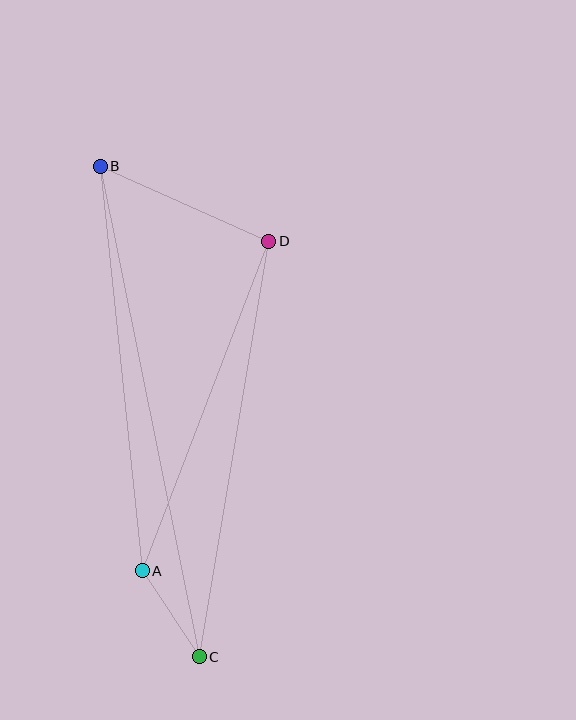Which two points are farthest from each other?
Points B and C are farthest from each other.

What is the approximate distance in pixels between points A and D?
The distance between A and D is approximately 353 pixels.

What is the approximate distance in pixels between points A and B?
The distance between A and B is approximately 407 pixels.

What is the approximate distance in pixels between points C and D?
The distance between C and D is approximately 421 pixels.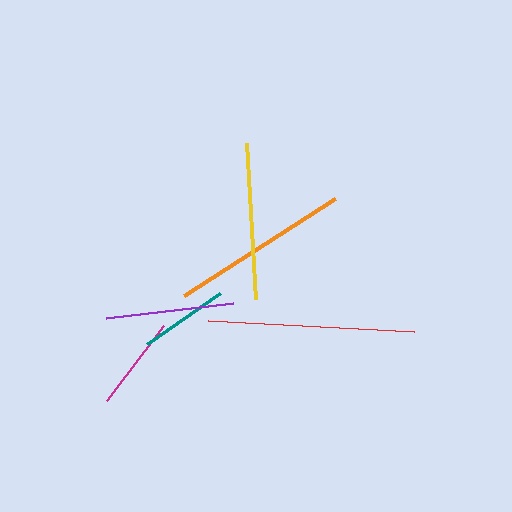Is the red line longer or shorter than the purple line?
The red line is longer than the purple line.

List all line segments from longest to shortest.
From longest to shortest: red, orange, yellow, purple, magenta, teal.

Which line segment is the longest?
The red line is the longest at approximately 206 pixels.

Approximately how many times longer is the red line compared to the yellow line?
The red line is approximately 1.3 times the length of the yellow line.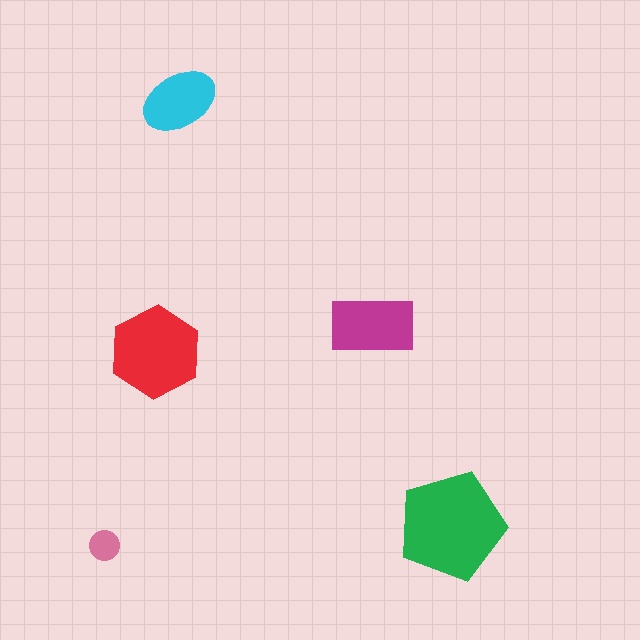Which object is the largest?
The green pentagon.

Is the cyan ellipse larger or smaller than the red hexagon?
Smaller.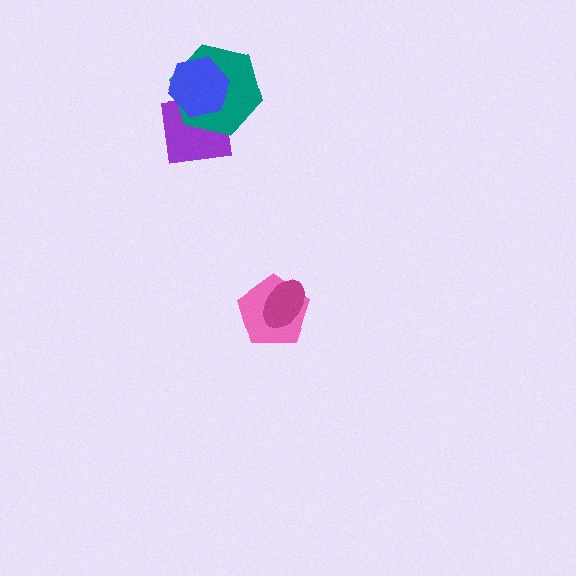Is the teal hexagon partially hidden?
Yes, it is partially covered by another shape.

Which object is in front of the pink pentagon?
The magenta ellipse is in front of the pink pentagon.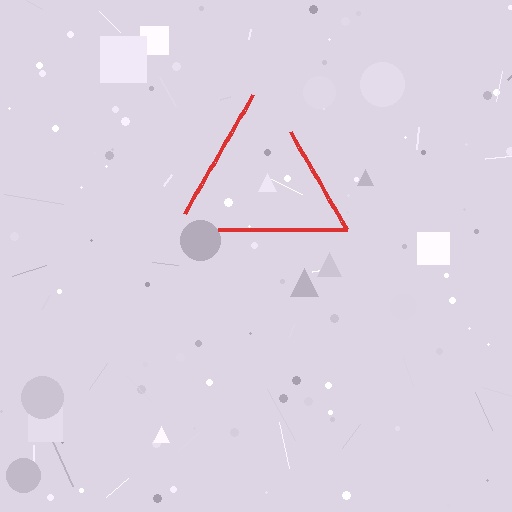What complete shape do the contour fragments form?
The contour fragments form a triangle.